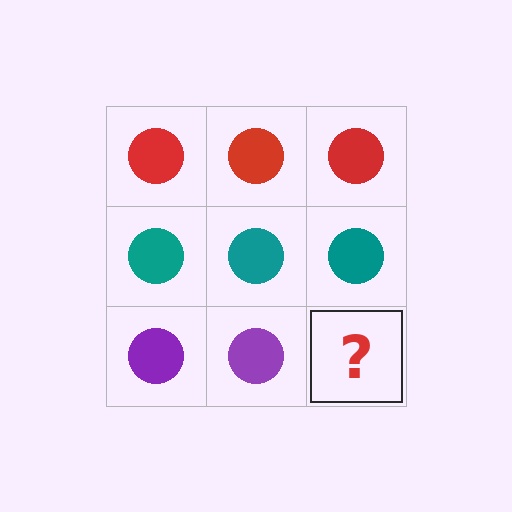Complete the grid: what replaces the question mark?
The question mark should be replaced with a purple circle.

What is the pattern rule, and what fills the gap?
The rule is that each row has a consistent color. The gap should be filled with a purple circle.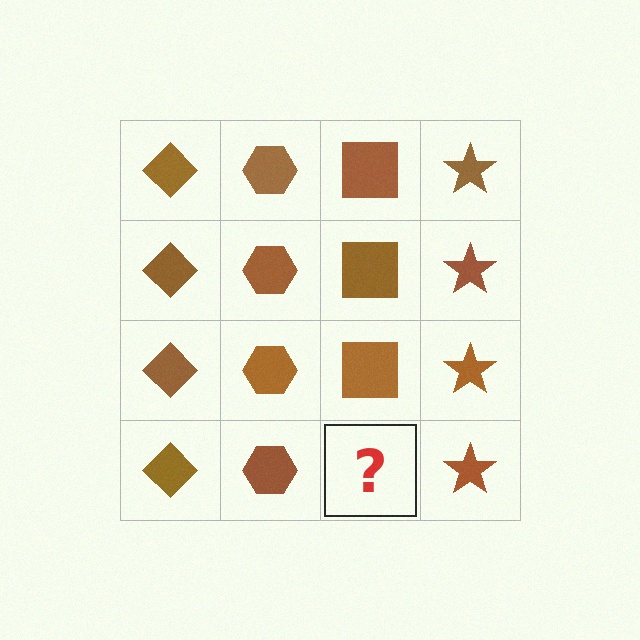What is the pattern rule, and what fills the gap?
The rule is that each column has a consistent shape. The gap should be filled with a brown square.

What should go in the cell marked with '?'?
The missing cell should contain a brown square.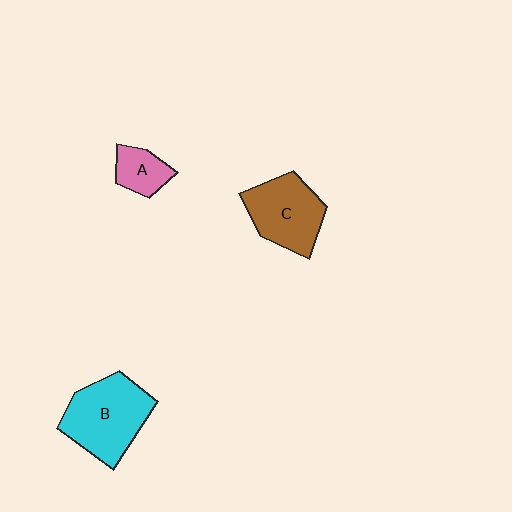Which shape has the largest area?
Shape B (cyan).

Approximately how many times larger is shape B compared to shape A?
Approximately 2.6 times.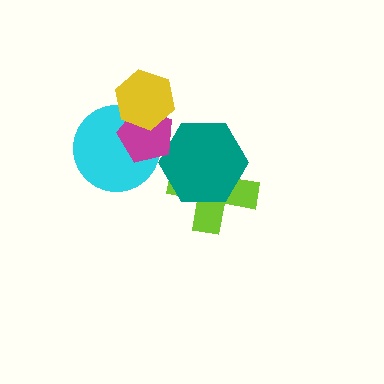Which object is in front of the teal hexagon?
The magenta pentagon is in front of the teal hexagon.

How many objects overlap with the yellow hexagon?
2 objects overlap with the yellow hexagon.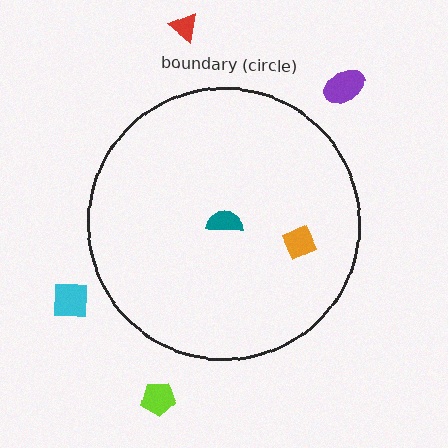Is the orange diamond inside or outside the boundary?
Inside.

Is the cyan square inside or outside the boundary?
Outside.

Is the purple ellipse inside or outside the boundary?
Outside.